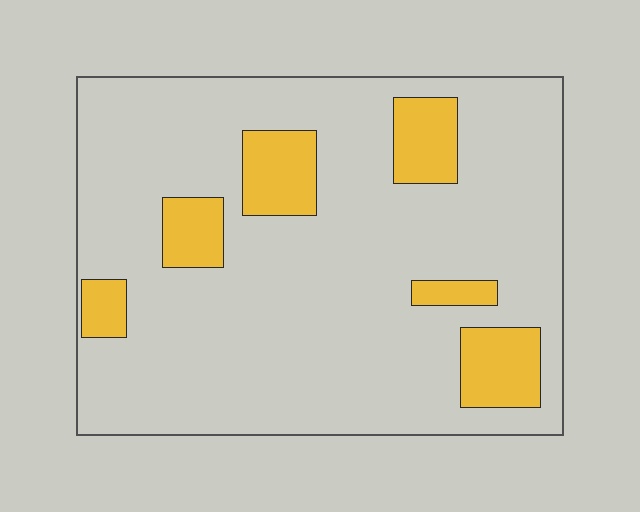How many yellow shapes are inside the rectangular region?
6.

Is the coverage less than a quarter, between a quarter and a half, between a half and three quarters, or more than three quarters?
Less than a quarter.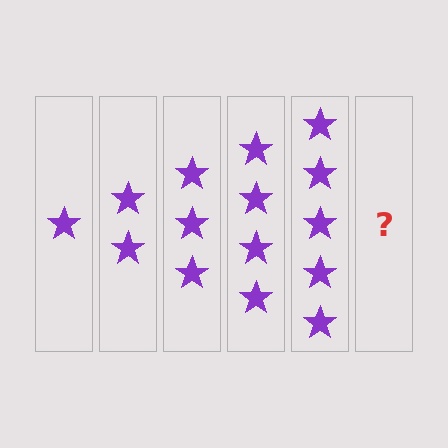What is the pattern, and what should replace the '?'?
The pattern is that each step adds one more star. The '?' should be 6 stars.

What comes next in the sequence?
The next element should be 6 stars.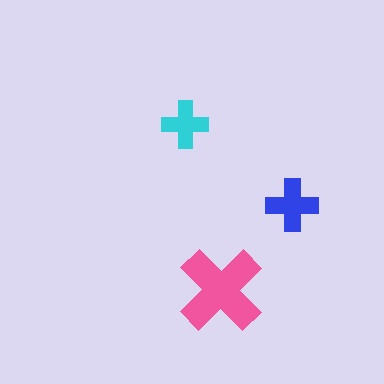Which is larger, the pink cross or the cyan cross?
The pink one.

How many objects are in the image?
There are 3 objects in the image.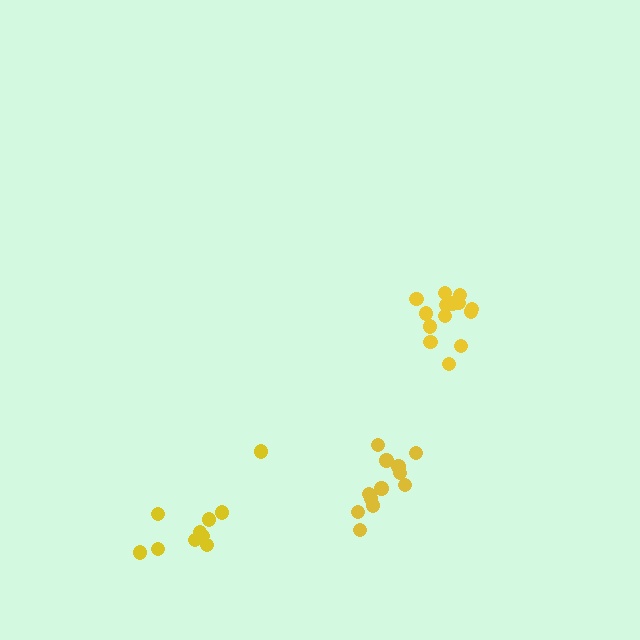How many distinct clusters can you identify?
There are 3 distinct clusters.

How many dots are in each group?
Group 1: 10 dots, Group 2: 12 dots, Group 3: 14 dots (36 total).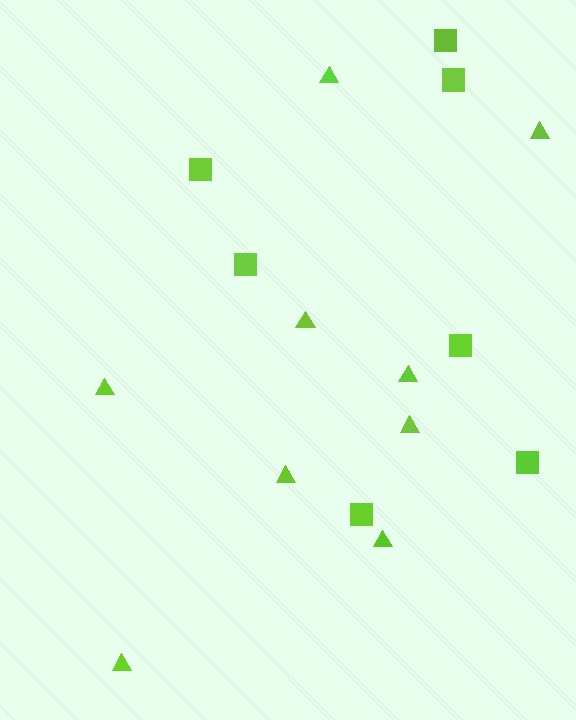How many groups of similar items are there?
There are 2 groups: one group of squares (7) and one group of triangles (9).